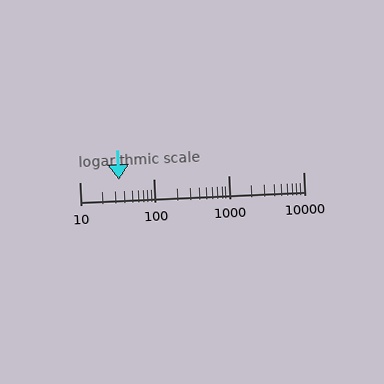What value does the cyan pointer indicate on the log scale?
The pointer indicates approximately 34.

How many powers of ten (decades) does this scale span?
The scale spans 3 decades, from 10 to 10000.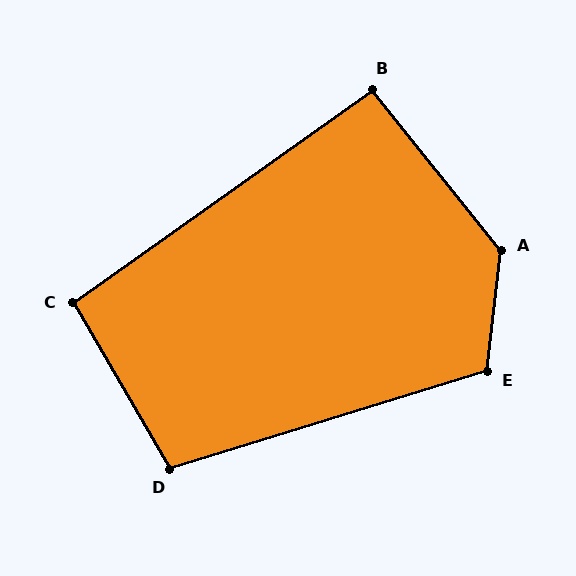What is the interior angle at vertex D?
Approximately 103 degrees (obtuse).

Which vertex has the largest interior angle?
A, at approximately 135 degrees.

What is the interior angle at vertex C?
Approximately 95 degrees (obtuse).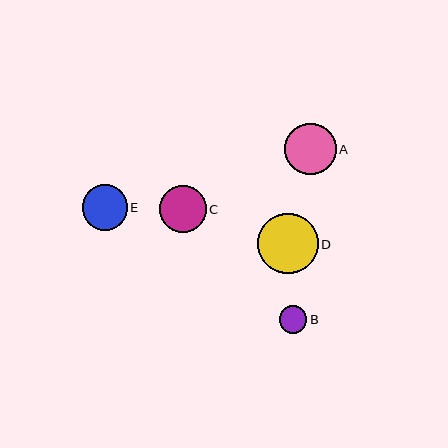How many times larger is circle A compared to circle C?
Circle A is approximately 1.1 times the size of circle C.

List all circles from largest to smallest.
From largest to smallest: D, A, C, E, B.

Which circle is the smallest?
Circle B is the smallest with a size of approximately 27 pixels.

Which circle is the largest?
Circle D is the largest with a size of approximately 61 pixels.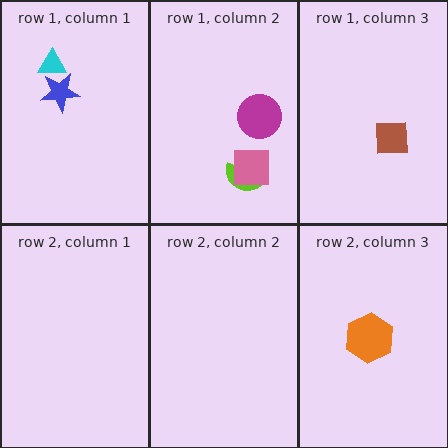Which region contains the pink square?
The row 1, column 2 region.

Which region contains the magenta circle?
The row 1, column 2 region.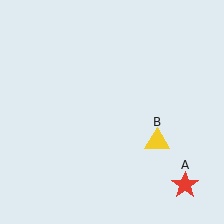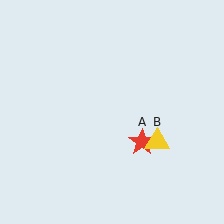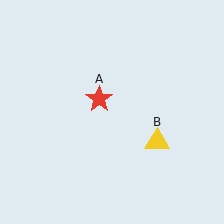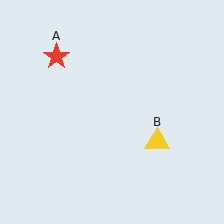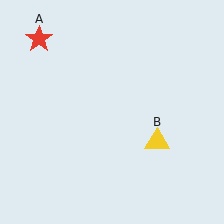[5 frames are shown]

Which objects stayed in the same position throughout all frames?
Yellow triangle (object B) remained stationary.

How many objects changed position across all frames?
1 object changed position: red star (object A).